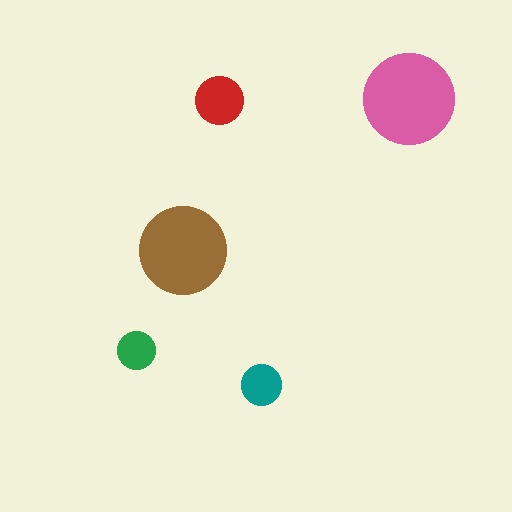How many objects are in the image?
There are 5 objects in the image.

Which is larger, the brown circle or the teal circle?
The brown one.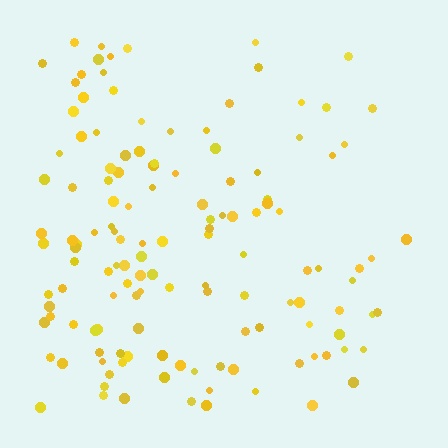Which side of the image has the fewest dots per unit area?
The right.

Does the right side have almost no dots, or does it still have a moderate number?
Still a moderate number, just noticeably fewer than the left.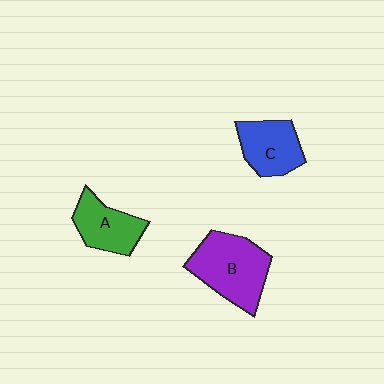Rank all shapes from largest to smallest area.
From largest to smallest: B (purple), C (blue), A (green).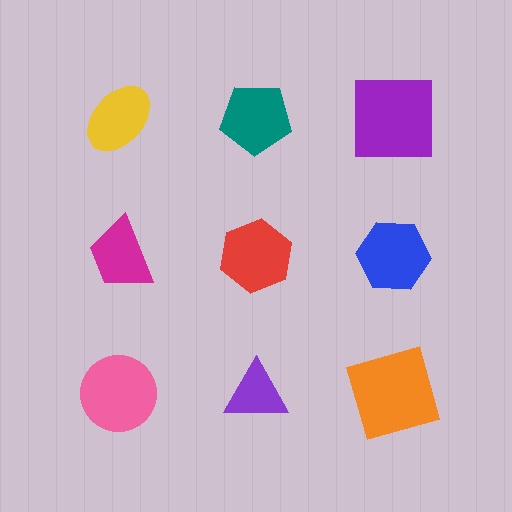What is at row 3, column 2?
A purple triangle.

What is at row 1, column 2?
A teal pentagon.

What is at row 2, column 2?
A red hexagon.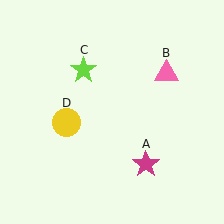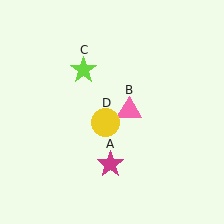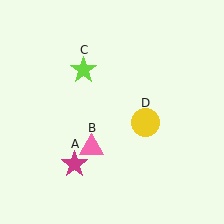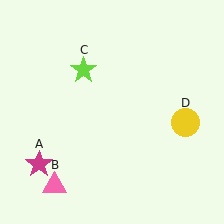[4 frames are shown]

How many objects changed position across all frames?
3 objects changed position: magenta star (object A), pink triangle (object B), yellow circle (object D).